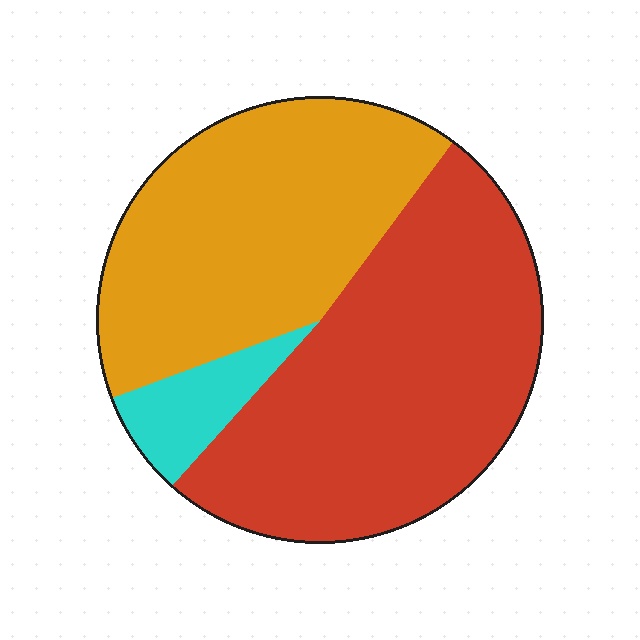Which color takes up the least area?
Cyan, at roughly 10%.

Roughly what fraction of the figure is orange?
Orange covers roughly 40% of the figure.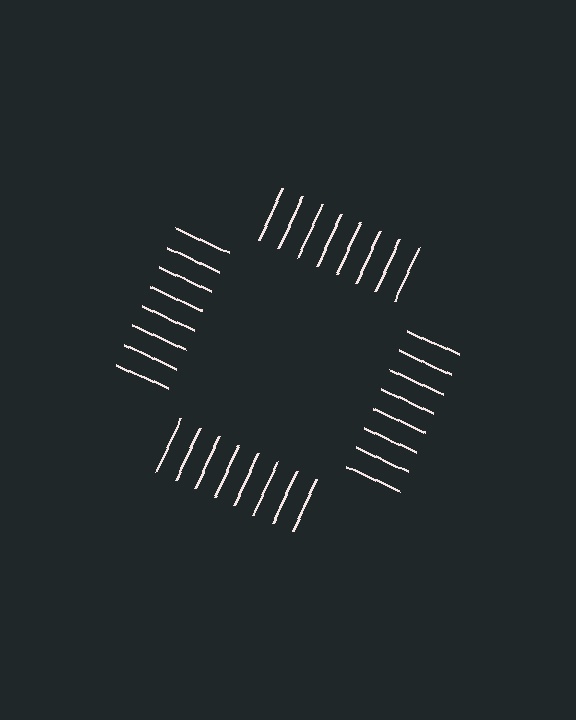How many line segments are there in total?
32 — 8 along each of the 4 edges.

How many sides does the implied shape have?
4 sides — the line-ends trace a square.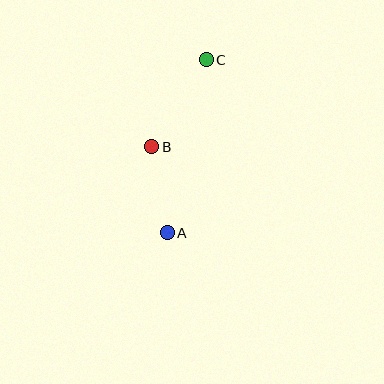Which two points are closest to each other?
Points A and B are closest to each other.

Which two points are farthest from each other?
Points A and C are farthest from each other.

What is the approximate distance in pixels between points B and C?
The distance between B and C is approximately 103 pixels.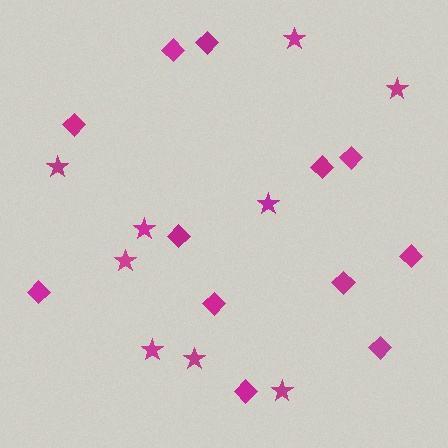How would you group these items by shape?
There are 2 groups: one group of stars (9) and one group of diamonds (12).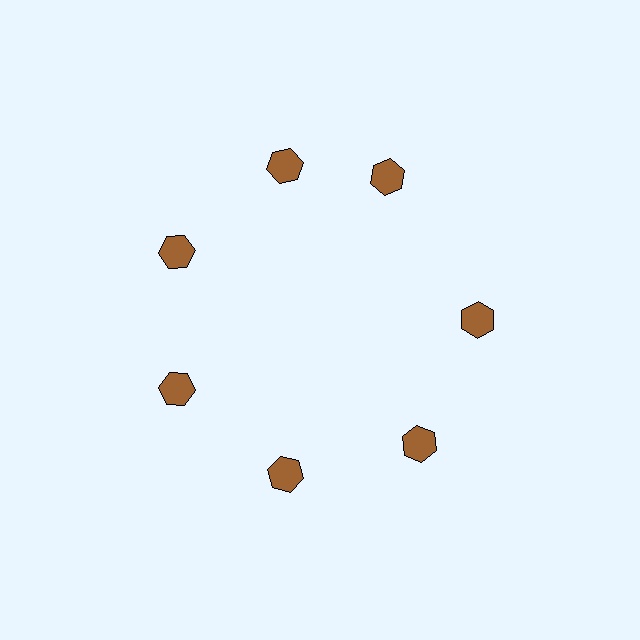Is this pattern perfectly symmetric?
No. The 7 brown hexagons are arranged in a ring, but one element near the 1 o'clock position is rotated out of alignment along the ring, breaking the 7-fold rotational symmetry.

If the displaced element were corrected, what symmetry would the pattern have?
It would have 7-fold rotational symmetry — the pattern would map onto itself every 51 degrees.